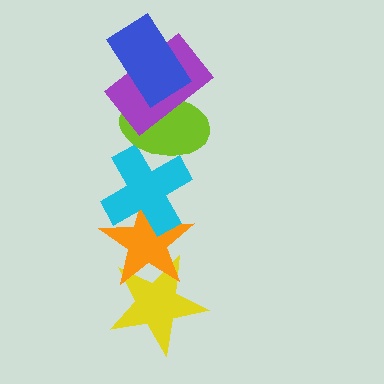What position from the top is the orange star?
The orange star is 5th from the top.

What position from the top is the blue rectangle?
The blue rectangle is 1st from the top.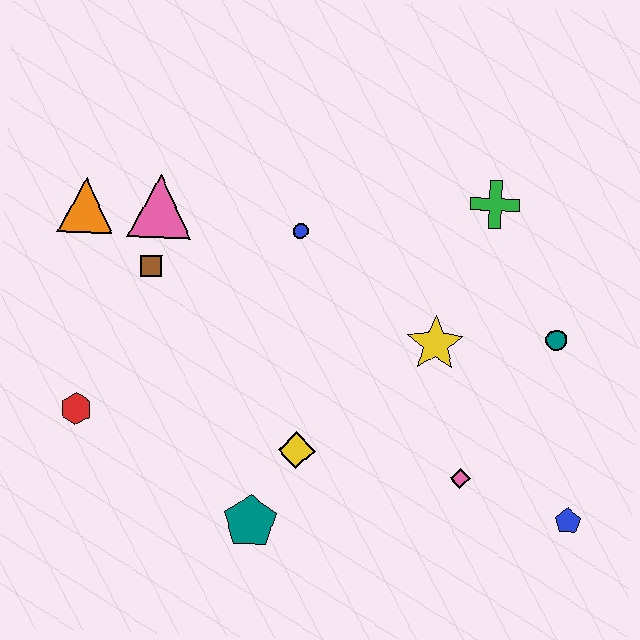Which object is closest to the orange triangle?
The pink triangle is closest to the orange triangle.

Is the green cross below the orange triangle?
No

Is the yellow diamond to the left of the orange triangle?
No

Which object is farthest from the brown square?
The blue pentagon is farthest from the brown square.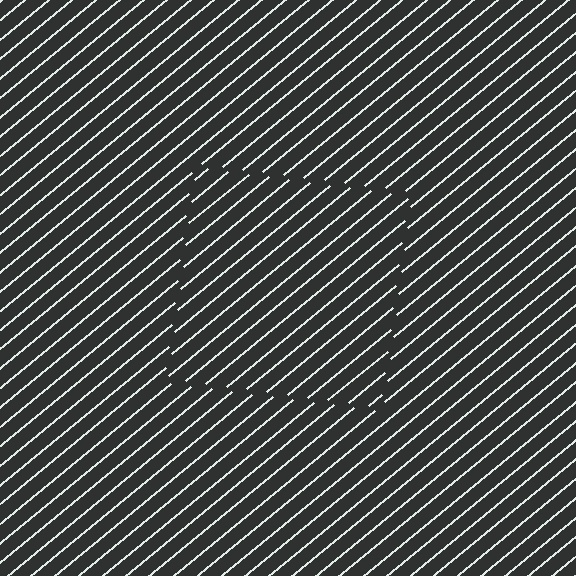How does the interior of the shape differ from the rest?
The interior of the shape contains the same grating, shifted by half a period — the contour is defined by the phase discontinuity where line-ends from the inner and outer gratings abut.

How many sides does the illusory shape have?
4 sides — the line-ends trace a square.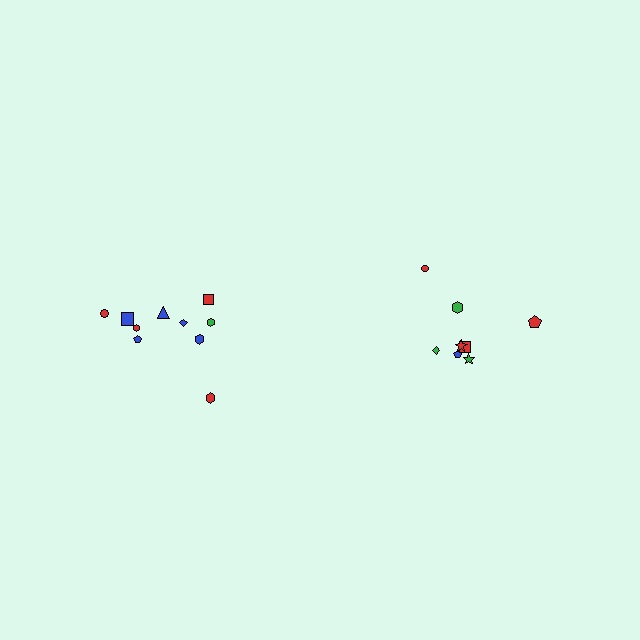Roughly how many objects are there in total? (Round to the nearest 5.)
Roughly 20 objects in total.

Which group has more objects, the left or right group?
The left group.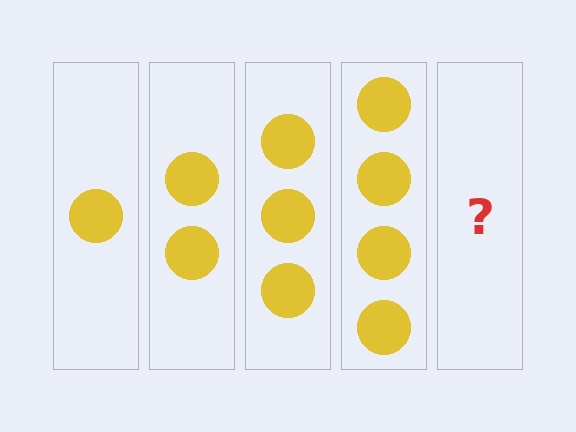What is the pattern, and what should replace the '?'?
The pattern is that each step adds one more circle. The '?' should be 5 circles.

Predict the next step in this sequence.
The next step is 5 circles.